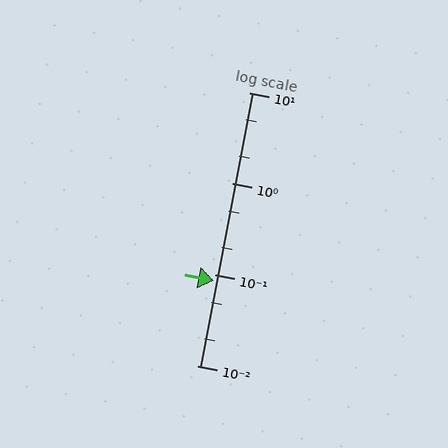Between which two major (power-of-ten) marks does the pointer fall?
The pointer is between 0.01 and 0.1.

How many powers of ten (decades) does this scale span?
The scale spans 3 decades, from 0.01 to 10.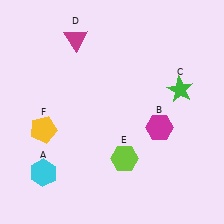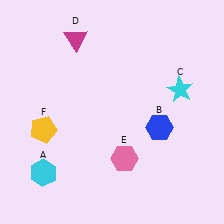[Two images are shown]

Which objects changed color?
B changed from magenta to blue. C changed from green to cyan. E changed from lime to pink.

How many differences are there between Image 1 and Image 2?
There are 3 differences between the two images.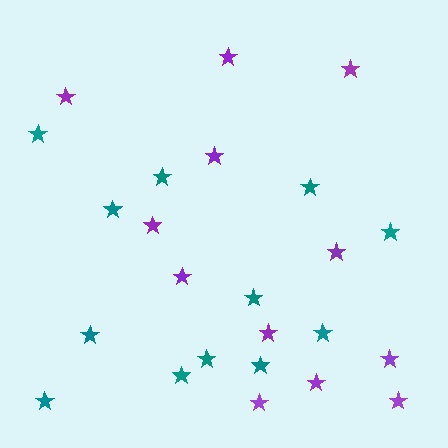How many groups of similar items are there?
There are 2 groups: one group of purple stars (12) and one group of teal stars (12).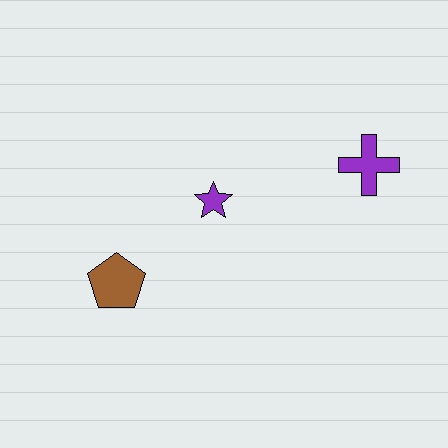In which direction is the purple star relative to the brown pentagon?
The purple star is to the right of the brown pentagon.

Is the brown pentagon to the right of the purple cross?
No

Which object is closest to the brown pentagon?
The purple star is closest to the brown pentagon.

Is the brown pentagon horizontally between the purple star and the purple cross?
No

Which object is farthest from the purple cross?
The brown pentagon is farthest from the purple cross.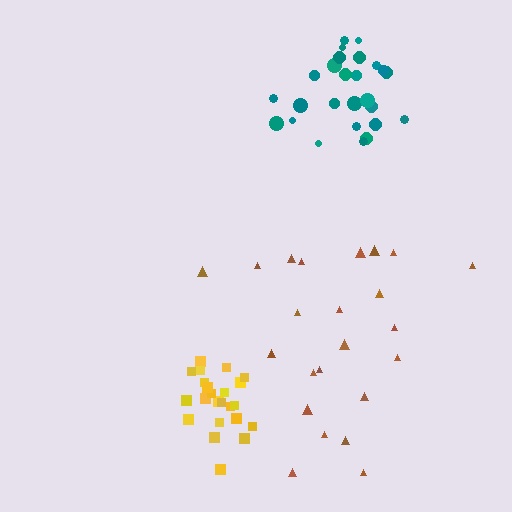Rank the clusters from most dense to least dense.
yellow, teal, brown.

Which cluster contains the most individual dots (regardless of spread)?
Teal (28).